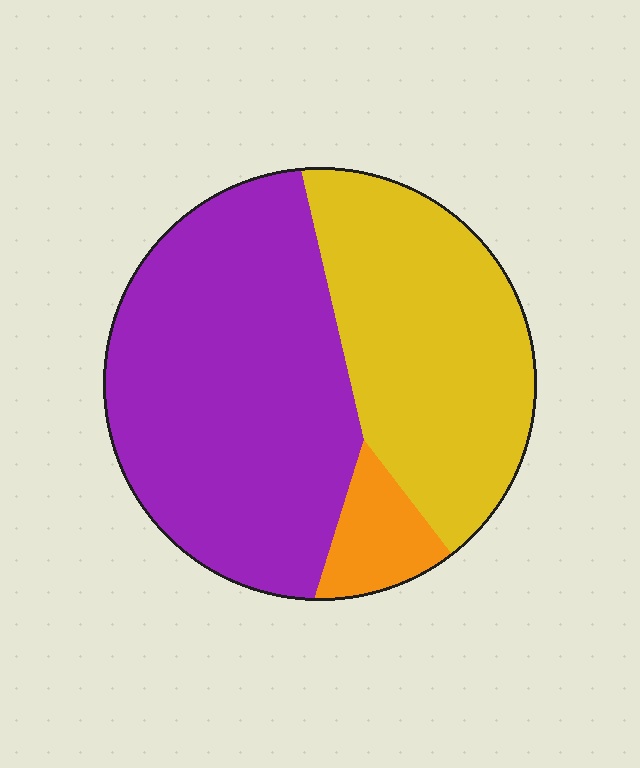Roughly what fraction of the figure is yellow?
Yellow covers 38% of the figure.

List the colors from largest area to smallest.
From largest to smallest: purple, yellow, orange.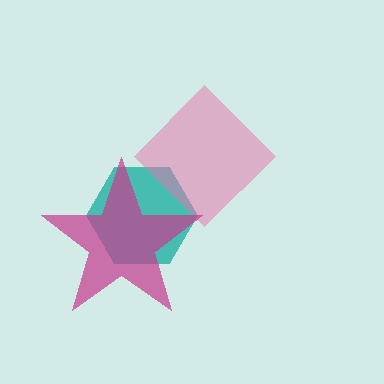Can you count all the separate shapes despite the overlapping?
Yes, there are 3 separate shapes.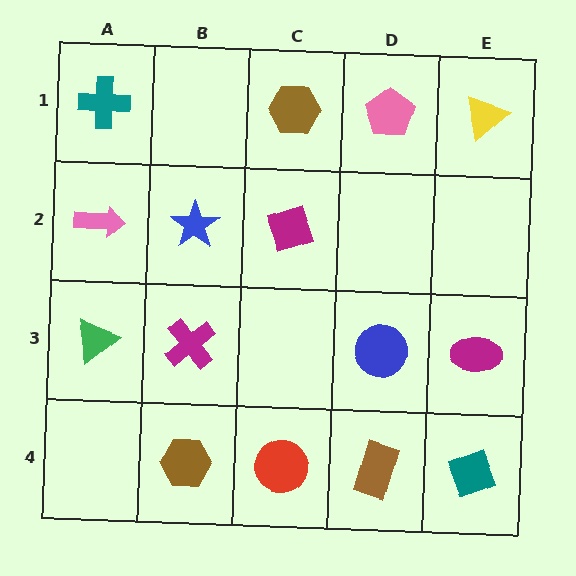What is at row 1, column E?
A yellow triangle.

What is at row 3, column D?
A blue circle.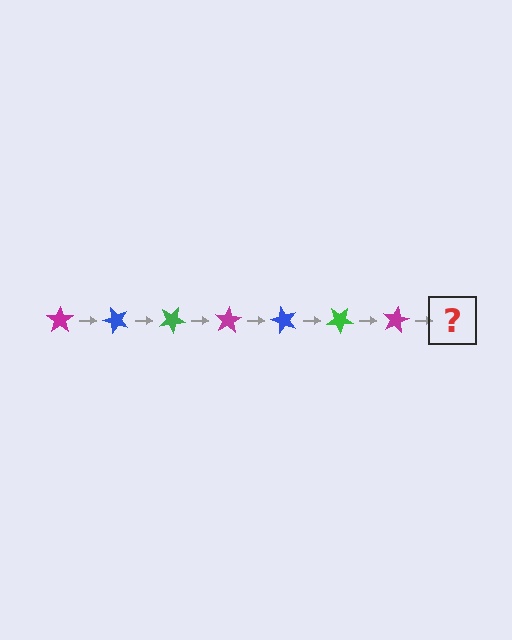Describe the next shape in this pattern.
It should be a blue star, rotated 350 degrees from the start.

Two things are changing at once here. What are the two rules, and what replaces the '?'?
The two rules are that it rotates 50 degrees each step and the color cycles through magenta, blue, and green. The '?' should be a blue star, rotated 350 degrees from the start.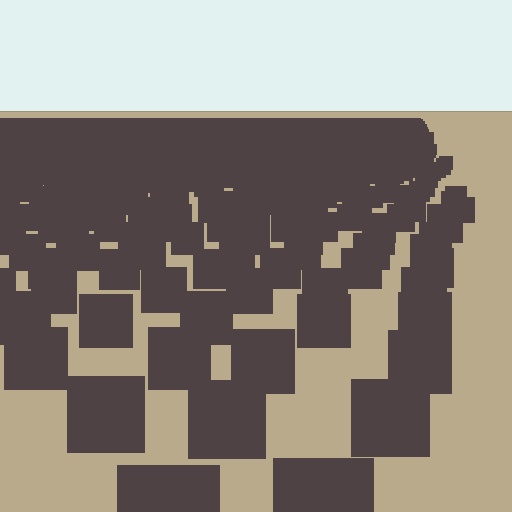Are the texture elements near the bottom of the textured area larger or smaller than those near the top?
Larger. Near the bottom, elements are closer to the viewer and appear at a bigger on-screen size.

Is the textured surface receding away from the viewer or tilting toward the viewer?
The surface is receding away from the viewer. Texture elements get smaller and denser toward the top.